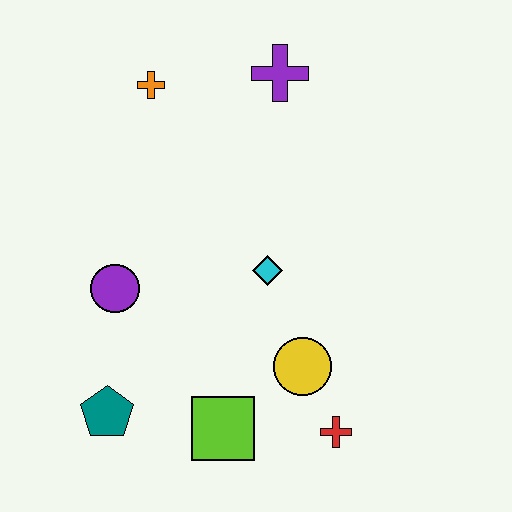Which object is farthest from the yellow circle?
The orange cross is farthest from the yellow circle.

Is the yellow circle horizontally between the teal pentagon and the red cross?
Yes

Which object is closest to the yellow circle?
The red cross is closest to the yellow circle.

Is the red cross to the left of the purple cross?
No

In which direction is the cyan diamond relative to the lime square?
The cyan diamond is above the lime square.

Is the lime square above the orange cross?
No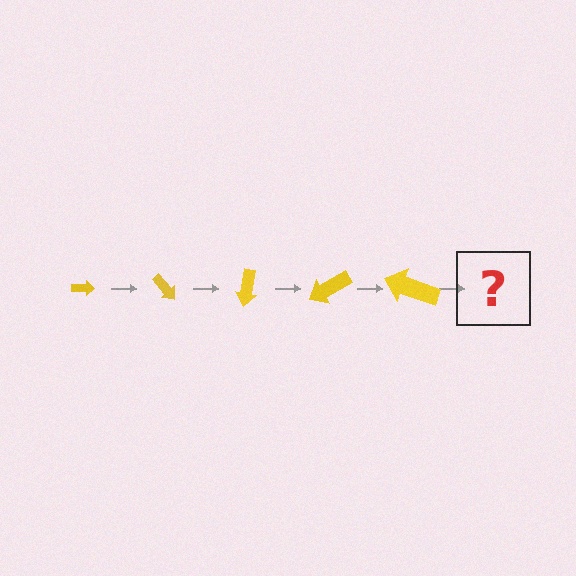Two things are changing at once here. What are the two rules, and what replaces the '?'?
The two rules are that the arrow grows larger each step and it rotates 50 degrees each step. The '?' should be an arrow, larger than the previous one and rotated 250 degrees from the start.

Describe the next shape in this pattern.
It should be an arrow, larger than the previous one and rotated 250 degrees from the start.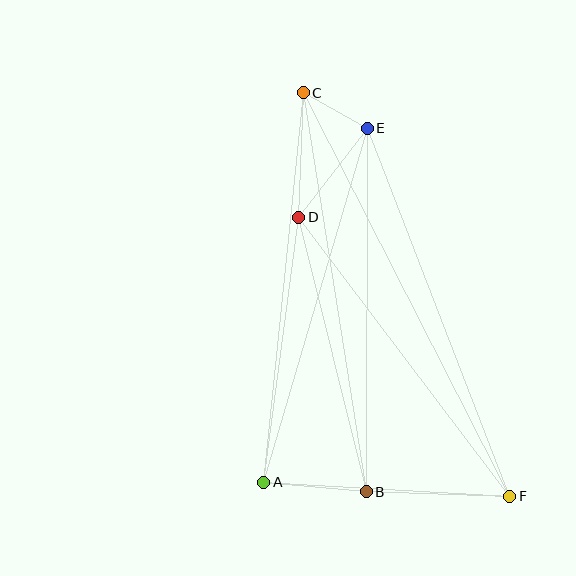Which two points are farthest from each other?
Points C and F are farthest from each other.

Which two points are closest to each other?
Points C and E are closest to each other.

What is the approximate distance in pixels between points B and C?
The distance between B and C is approximately 404 pixels.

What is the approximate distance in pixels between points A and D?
The distance between A and D is approximately 267 pixels.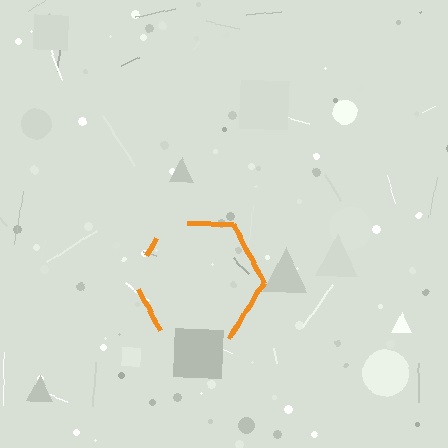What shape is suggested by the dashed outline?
The dashed outline suggests a hexagon.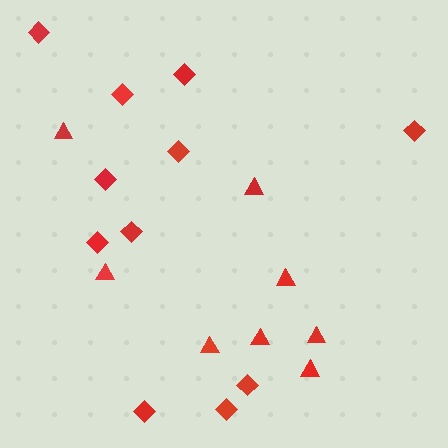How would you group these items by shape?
There are 2 groups: one group of triangles (8) and one group of diamonds (11).